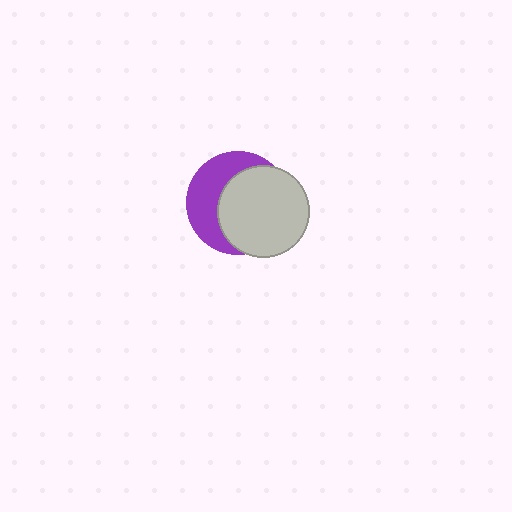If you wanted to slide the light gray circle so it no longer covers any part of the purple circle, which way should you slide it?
Slide it right — that is the most direct way to separate the two shapes.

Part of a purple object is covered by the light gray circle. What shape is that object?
It is a circle.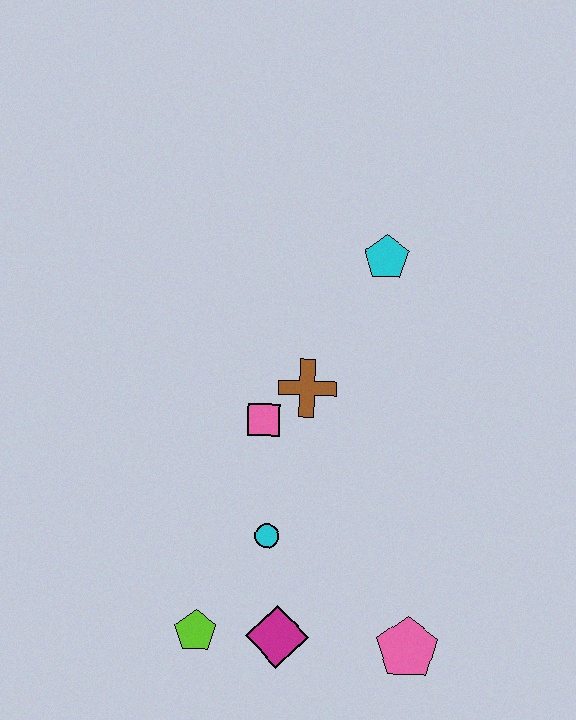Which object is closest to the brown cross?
The pink square is closest to the brown cross.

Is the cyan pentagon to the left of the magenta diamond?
No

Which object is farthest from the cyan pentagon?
The lime pentagon is farthest from the cyan pentagon.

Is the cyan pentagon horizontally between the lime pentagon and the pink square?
No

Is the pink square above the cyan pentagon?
No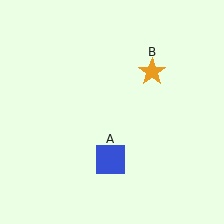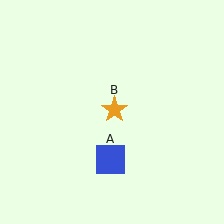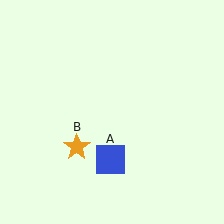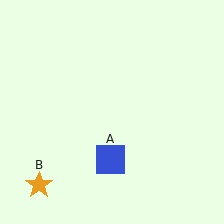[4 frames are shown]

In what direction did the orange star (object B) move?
The orange star (object B) moved down and to the left.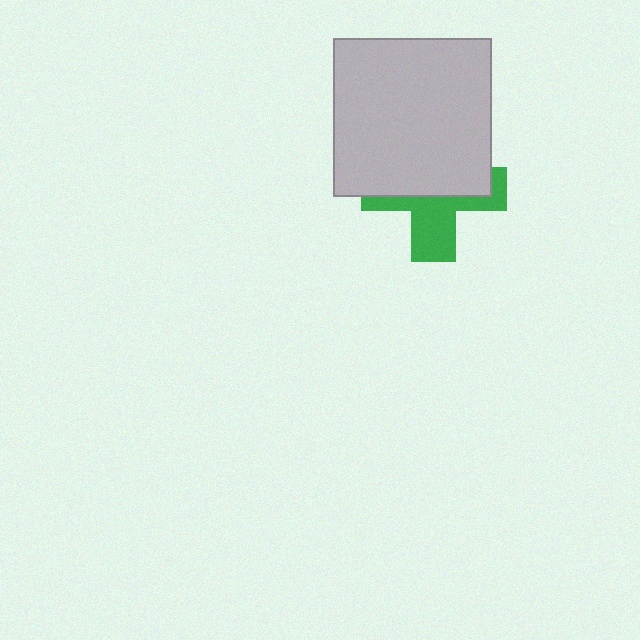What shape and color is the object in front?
The object in front is a light gray square.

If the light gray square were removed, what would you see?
You would see the complete green cross.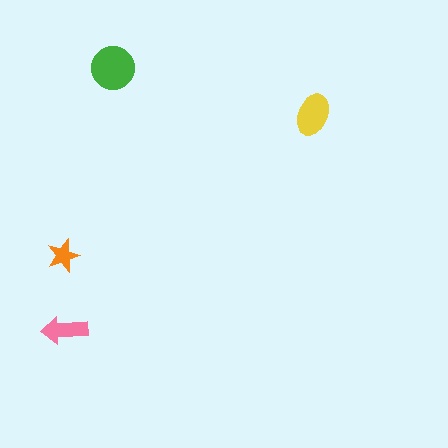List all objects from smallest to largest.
The orange star, the pink arrow, the yellow ellipse, the green circle.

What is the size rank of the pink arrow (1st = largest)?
3rd.